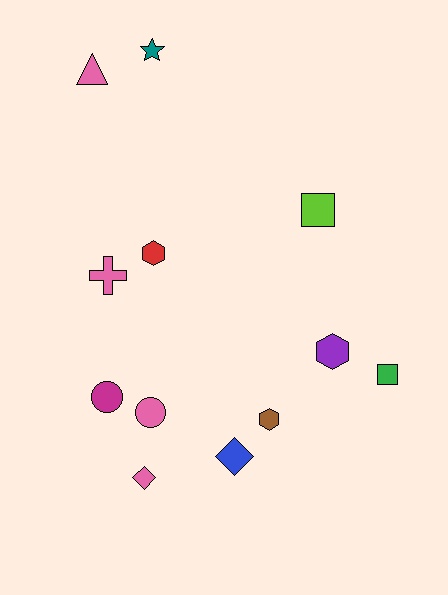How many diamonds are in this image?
There are 2 diamonds.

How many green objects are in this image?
There is 1 green object.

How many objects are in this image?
There are 12 objects.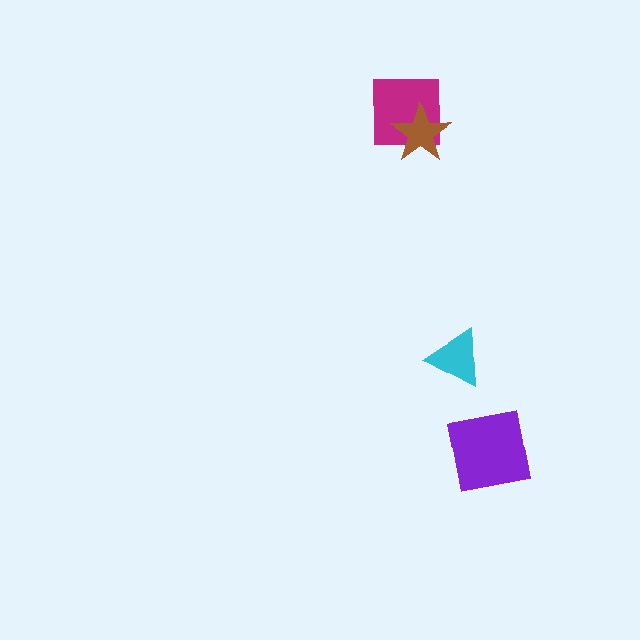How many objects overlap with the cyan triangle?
0 objects overlap with the cyan triangle.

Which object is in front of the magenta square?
The brown star is in front of the magenta square.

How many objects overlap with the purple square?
0 objects overlap with the purple square.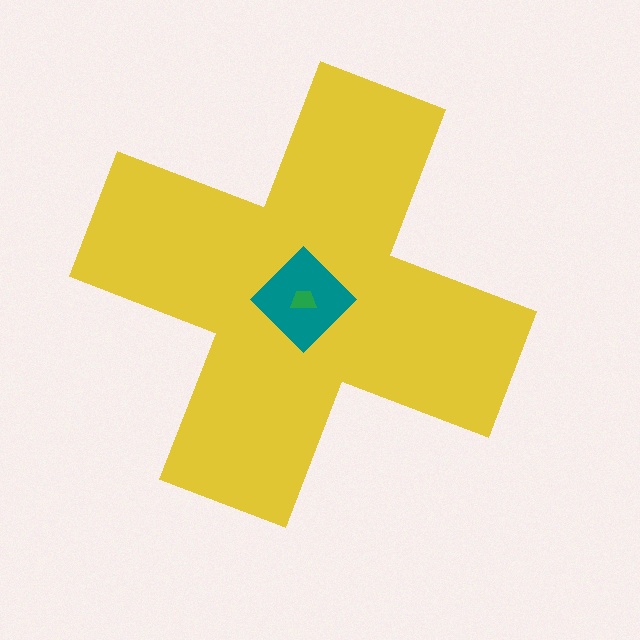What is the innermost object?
The green trapezoid.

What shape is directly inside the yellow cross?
The teal diamond.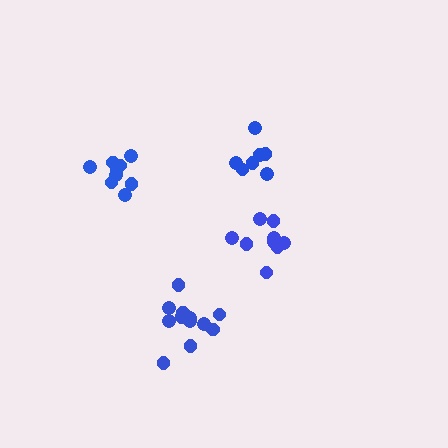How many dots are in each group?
Group 1: 9 dots, Group 2: 8 dots, Group 3: 12 dots, Group 4: 9 dots (38 total).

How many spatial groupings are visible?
There are 4 spatial groupings.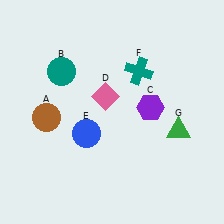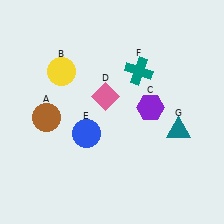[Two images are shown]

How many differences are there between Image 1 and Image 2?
There are 2 differences between the two images.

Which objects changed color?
B changed from teal to yellow. G changed from green to teal.